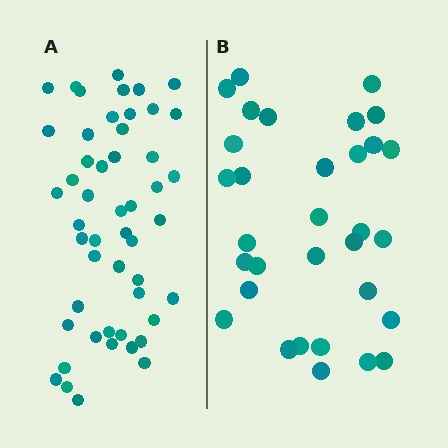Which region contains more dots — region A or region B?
Region A (the left region) has more dots.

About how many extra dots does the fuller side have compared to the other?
Region A has approximately 20 more dots than region B.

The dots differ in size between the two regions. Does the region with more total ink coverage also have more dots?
No. Region B has more total ink coverage because its dots are larger, but region A actually contains more individual dots. Total area can be misleading — the number of items is what matters here.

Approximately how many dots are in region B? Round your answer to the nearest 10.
About 30 dots. (The exact count is 32, which rounds to 30.)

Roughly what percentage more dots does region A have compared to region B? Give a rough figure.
About 55% more.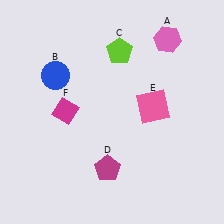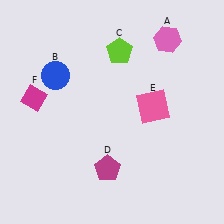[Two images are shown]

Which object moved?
The magenta diamond (F) moved left.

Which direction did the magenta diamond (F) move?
The magenta diamond (F) moved left.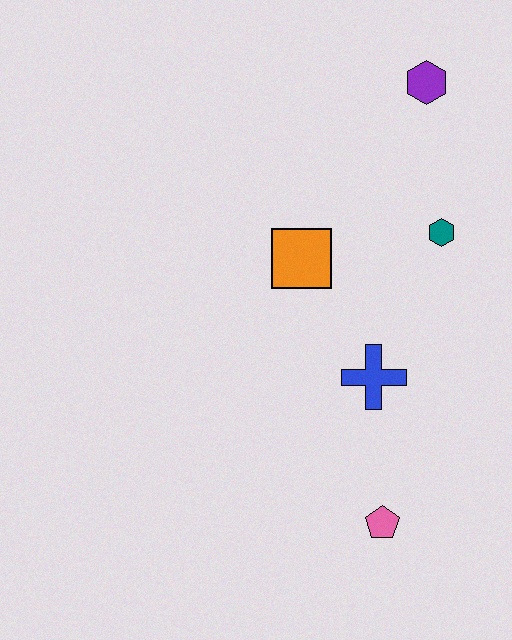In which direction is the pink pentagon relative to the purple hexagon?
The pink pentagon is below the purple hexagon.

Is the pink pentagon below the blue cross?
Yes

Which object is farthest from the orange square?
The pink pentagon is farthest from the orange square.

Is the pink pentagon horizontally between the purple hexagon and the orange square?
Yes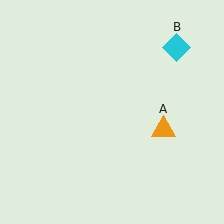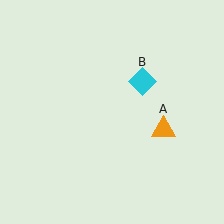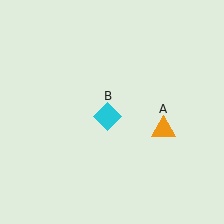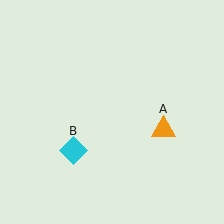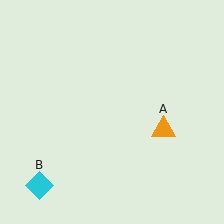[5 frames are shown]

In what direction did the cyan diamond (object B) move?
The cyan diamond (object B) moved down and to the left.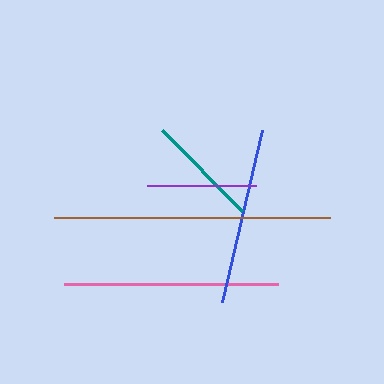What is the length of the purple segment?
The purple segment is approximately 108 pixels long.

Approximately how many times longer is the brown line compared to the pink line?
The brown line is approximately 1.3 times the length of the pink line.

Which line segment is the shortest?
The purple line is the shortest at approximately 108 pixels.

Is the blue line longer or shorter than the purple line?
The blue line is longer than the purple line.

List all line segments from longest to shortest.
From longest to shortest: brown, pink, blue, teal, purple.